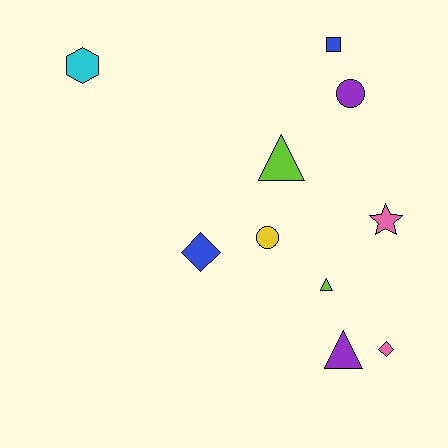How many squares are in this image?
There is 1 square.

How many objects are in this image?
There are 10 objects.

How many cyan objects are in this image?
There is 1 cyan object.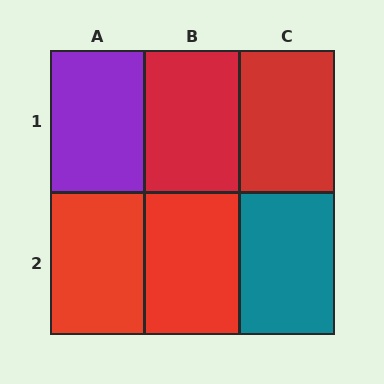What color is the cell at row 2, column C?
Teal.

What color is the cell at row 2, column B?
Red.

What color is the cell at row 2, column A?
Red.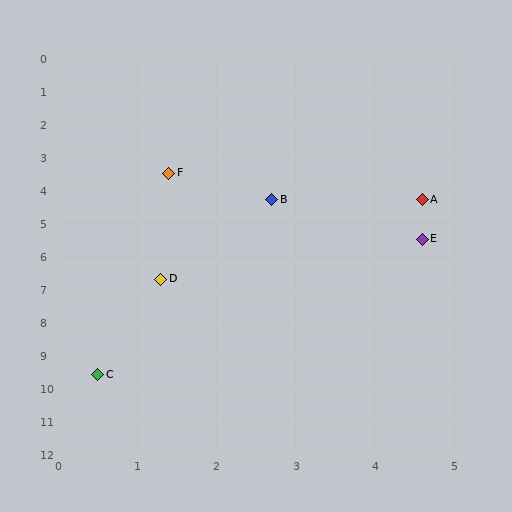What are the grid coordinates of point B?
Point B is at approximately (2.7, 4.3).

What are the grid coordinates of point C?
Point C is at approximately (0.5, 9.6).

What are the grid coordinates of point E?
Point E is at approximately (4.6, 5.5).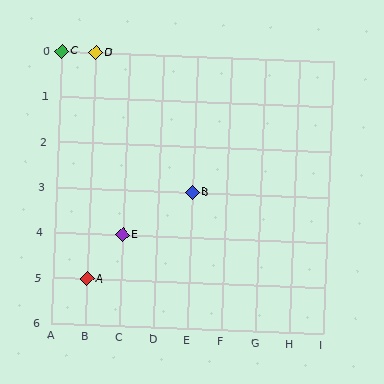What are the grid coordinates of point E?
Point E is at grid coordinates (C, 4).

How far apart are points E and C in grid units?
Points E and C are 2 columns and 4 rows apart (about 4.5 grid units diagonally).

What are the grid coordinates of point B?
Point B is at grid coordinates (E, 3).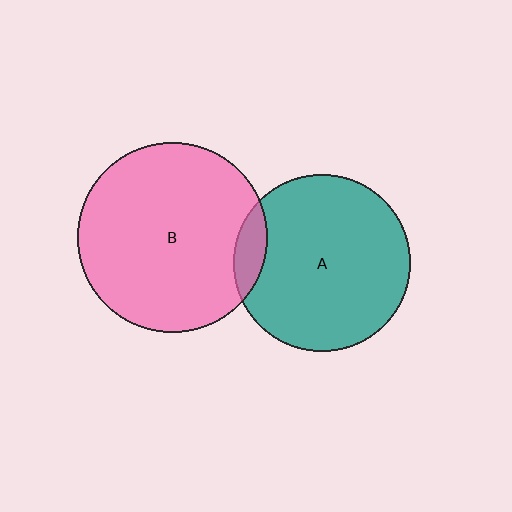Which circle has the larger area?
Circle B (pink).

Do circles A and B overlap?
Yes.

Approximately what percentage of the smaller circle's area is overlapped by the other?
Approximately 10%.